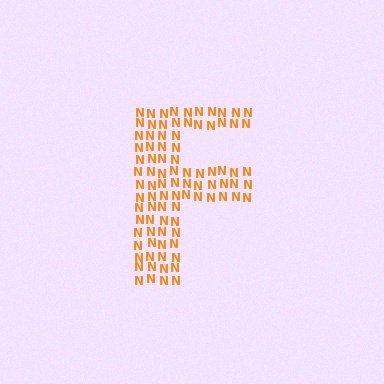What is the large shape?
The large shape is the letter F.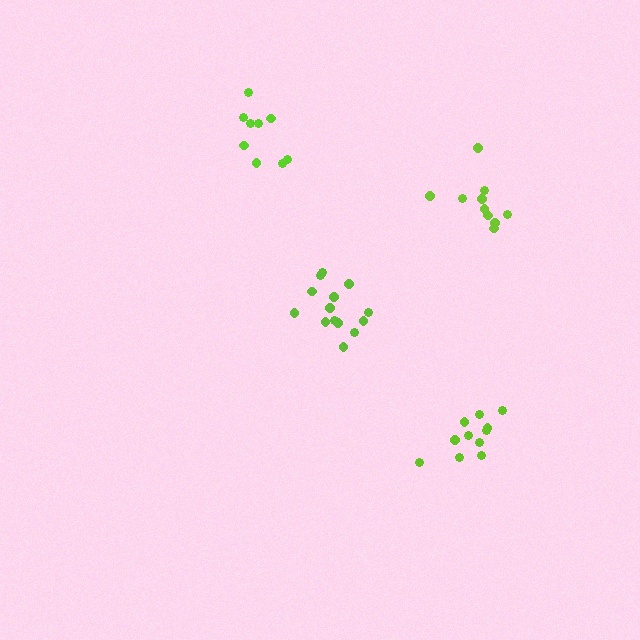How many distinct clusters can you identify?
There are 4 distinct clusters.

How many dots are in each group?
Group 1: 9 dots, Group 2: 10 dots, Group 3: 14 dots, Group 4: 11 dots (44 total).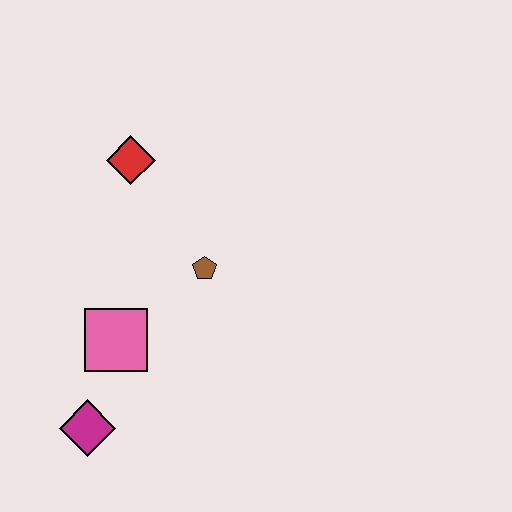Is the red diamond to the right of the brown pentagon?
No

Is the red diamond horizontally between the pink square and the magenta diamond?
No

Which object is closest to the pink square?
The magenta diamond is closest to the pink square.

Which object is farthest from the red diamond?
The magenta diamond is farthest from the red diamond.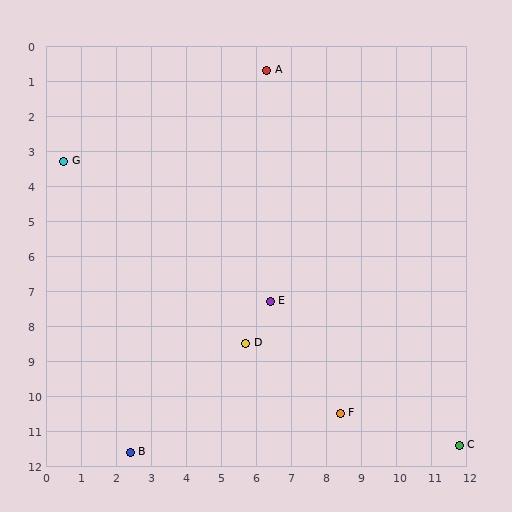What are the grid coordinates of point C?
Point C is at approximately (11.8, 11.4).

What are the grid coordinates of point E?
Point E is at approximately (6.4, 7.3).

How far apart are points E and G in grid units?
Points E and G are about 7.1 grid units apart.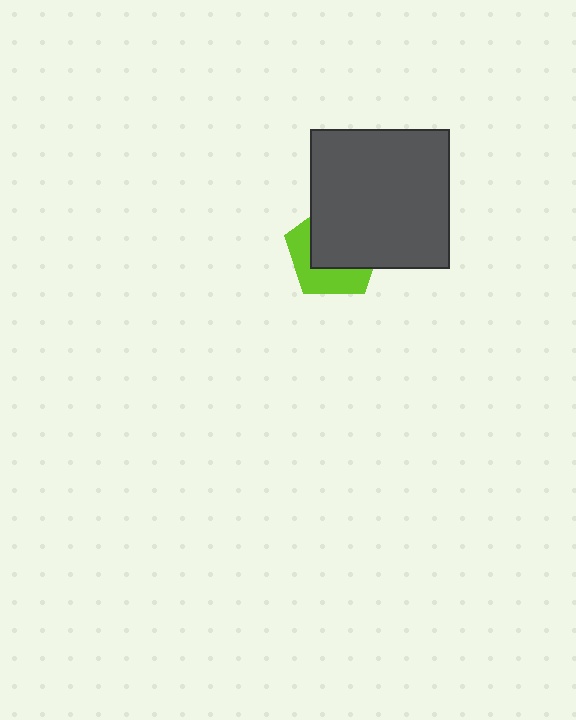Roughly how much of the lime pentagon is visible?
A small part of it is visible (roughly 40%).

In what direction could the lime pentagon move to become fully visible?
The lime pentagon could move toward the lower-left. That would shift it out from behind the dark gray square entirely.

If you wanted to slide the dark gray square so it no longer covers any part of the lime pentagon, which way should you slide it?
Slide it toward the upper-right — that is the most direct way to separate the two shapes.